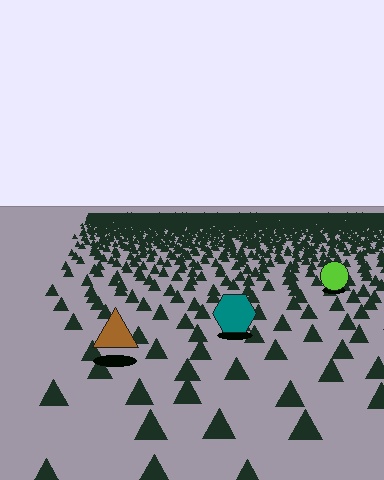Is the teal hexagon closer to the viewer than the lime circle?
Yes. The teal hexagon is closer — you can tell from the texture gradient: the ground texture is coarser near it.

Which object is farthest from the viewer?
The lime circle is farthest from the viewer. It appears smaller and the ground texture around it is denser.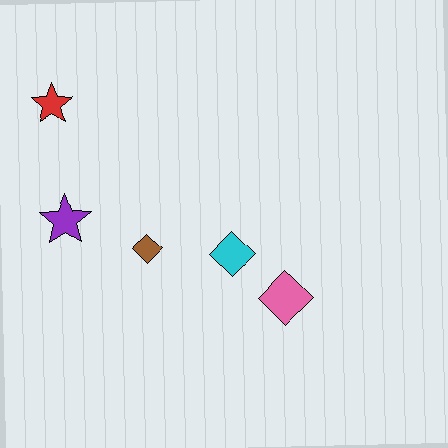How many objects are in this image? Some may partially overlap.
There are 5 objects.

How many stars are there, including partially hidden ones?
There are 2 stars.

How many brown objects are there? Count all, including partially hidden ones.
There is 1 brown object.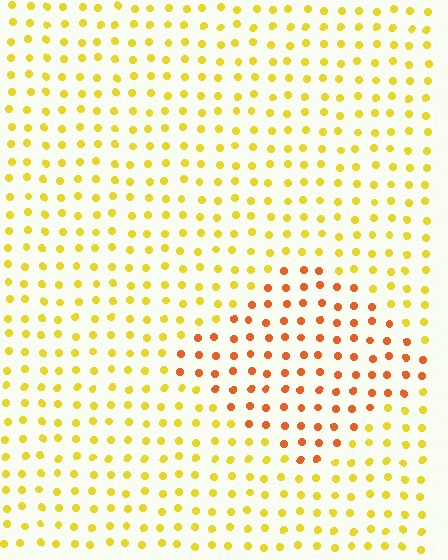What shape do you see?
I see a diamond.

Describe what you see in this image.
The image is filled with small yellow elements in a uniform arrangement. A diamond-shaped region is visible where the elements are tinted to a slightly different hue, forming a subtle color boundary.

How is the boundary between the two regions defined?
The boundary is defined purely by a slight shift in hue (about 38 degrees). Spacing, size, and orientation are identical on both sides.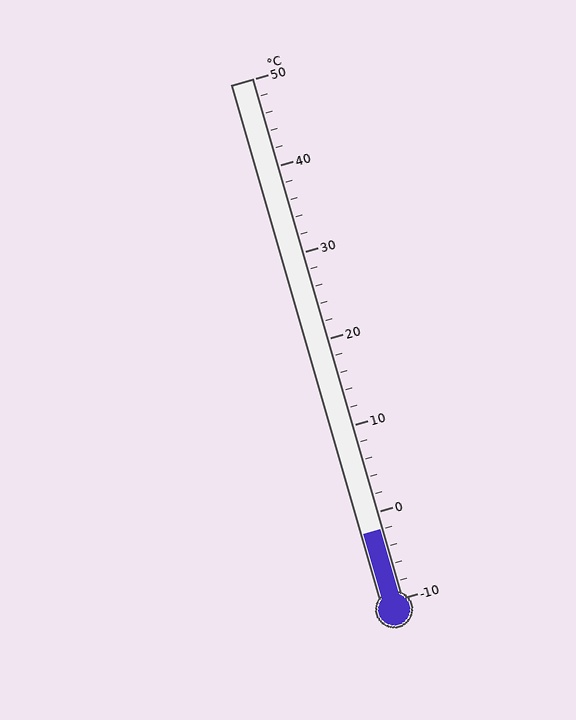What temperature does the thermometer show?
The thermometer shows approximately -2°C.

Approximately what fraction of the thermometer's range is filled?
The thermometer is filled to approximately 15% of its range.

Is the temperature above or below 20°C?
The temperature is below 20°C.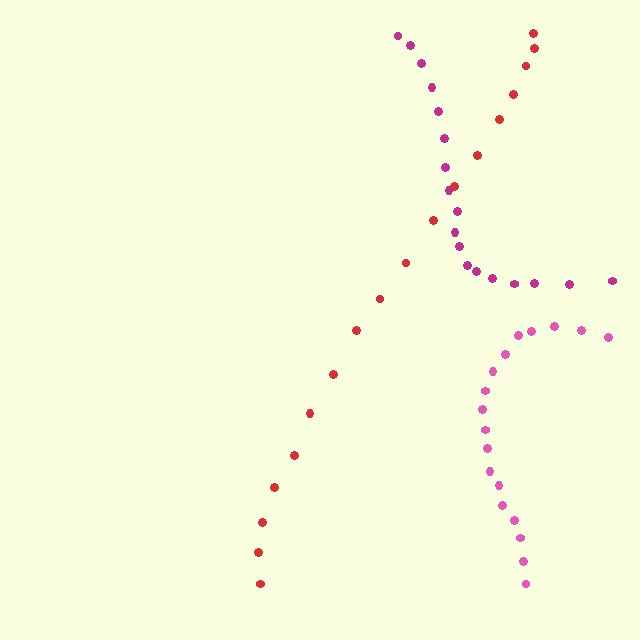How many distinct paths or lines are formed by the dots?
There are 3 distinct paths.